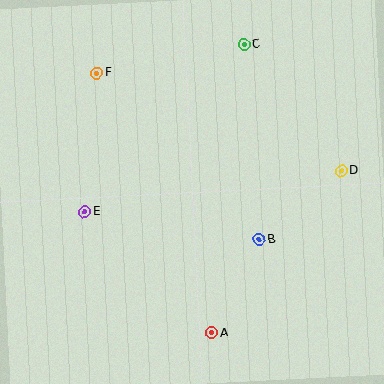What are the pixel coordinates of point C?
Point C is at (244, 45).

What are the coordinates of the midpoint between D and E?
The midpoint between D and E is at (213, 191).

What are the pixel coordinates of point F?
Point F is at (97, 73).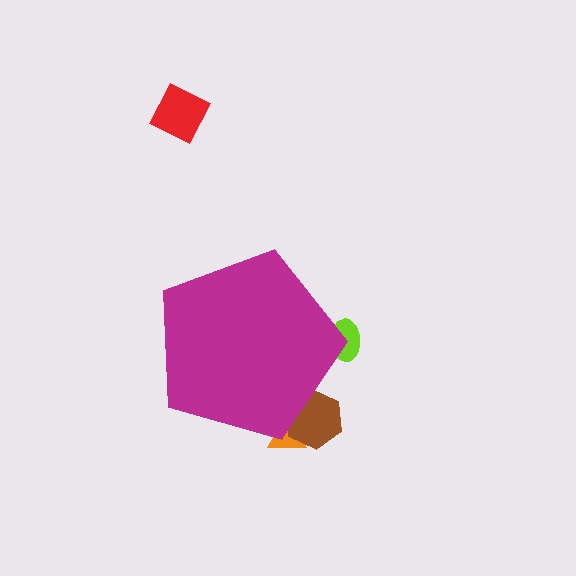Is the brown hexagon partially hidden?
Yes, the brown hexagon is partially hidden behind the magenta pentagon.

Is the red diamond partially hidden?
No, the red diamond is fully visible.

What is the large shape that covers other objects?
A magenta pentagon.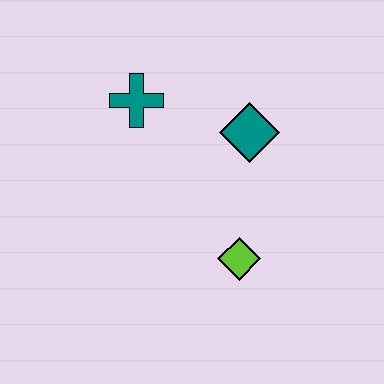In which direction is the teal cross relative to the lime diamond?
The teal cross is above the lime diamond.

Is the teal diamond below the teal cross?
Yes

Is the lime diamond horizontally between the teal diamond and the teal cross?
Yes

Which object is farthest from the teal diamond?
The lime diamond is farthest from the teal diamond.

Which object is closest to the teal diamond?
The teal cross is closest to the teal diamond.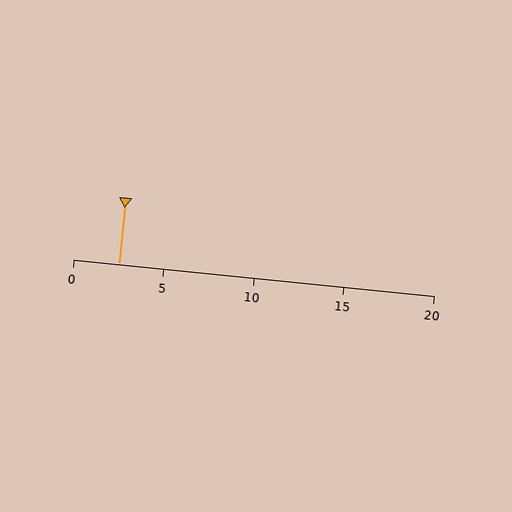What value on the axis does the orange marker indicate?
The marker indicates approximately 2.5.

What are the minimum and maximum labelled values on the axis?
The axis runs from 0 to 20.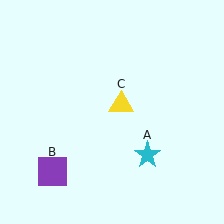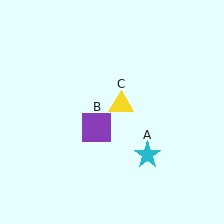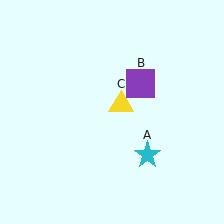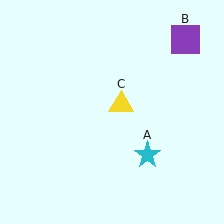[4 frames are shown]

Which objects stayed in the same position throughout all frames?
Cyan star (object A) and yellow triangle (object C) remained stationary.